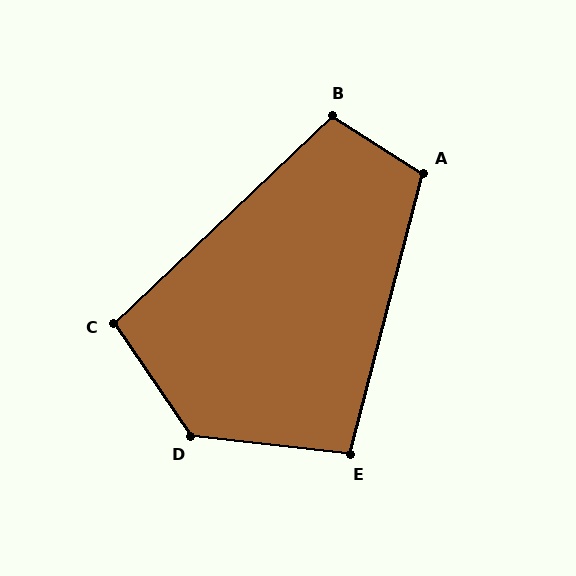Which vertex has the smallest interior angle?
E, at approximately 98 degrees.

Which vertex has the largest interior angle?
D, at approximately 130 degrees.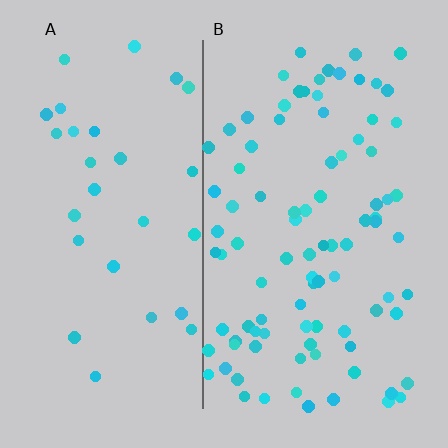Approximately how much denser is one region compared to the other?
Approximately 3.0× — region B over region A.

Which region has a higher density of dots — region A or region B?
B (the right).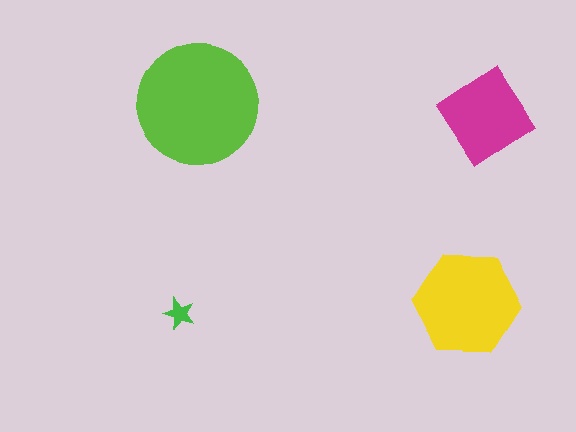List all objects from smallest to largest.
The green star, the magenta diamond, the yellow hexagon, the lime circle.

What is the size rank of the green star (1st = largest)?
4th.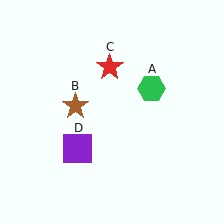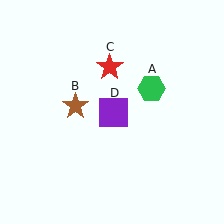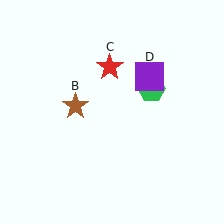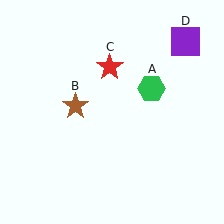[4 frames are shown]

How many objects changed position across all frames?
1 object changed position: purple square (object D).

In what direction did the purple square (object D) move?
The purple square (object D) moved up and to the right.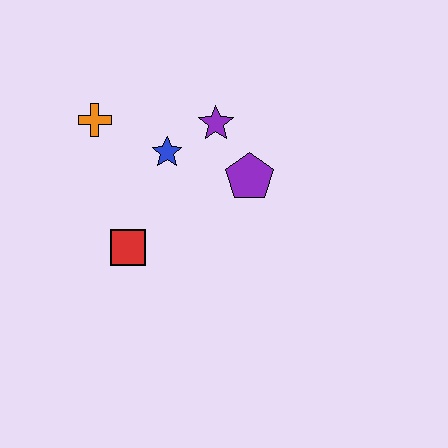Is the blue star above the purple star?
No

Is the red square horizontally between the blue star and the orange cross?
Yes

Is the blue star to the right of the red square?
Yes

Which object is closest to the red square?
The blue star is closest to the red square.